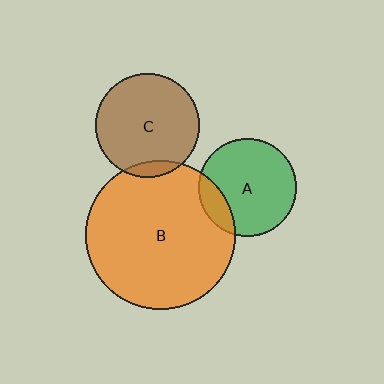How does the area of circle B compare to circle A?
Approximately 2.3 times.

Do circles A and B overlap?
Yes.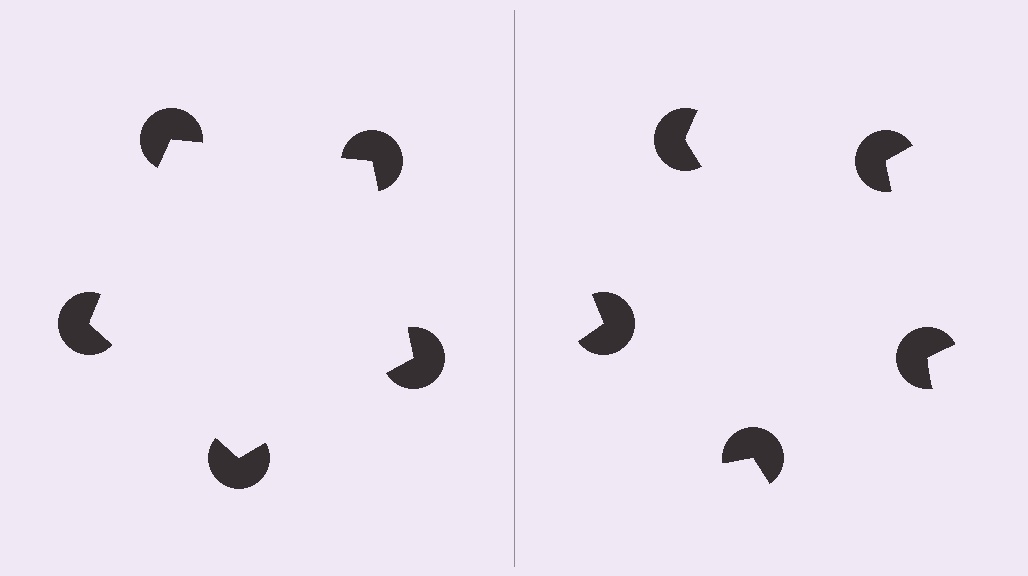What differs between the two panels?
The pac-man discs are positioned identically on both sides; only the wedge orientations differ. On the left they align to a pentagon; on the right they are misaligned.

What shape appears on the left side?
An illusory pentagon.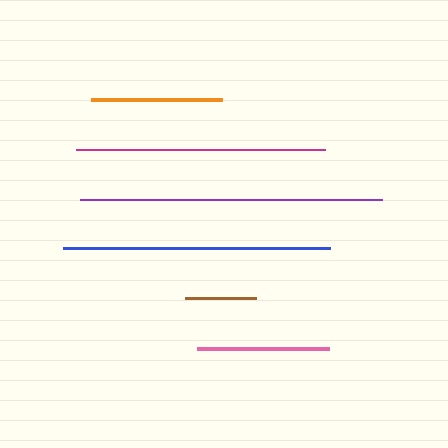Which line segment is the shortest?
The brown line is the shortest at approximately 71 pixels.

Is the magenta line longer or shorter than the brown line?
The magenta line is longer than the brown line.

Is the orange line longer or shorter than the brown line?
The orange line is longer than the brown line.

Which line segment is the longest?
The purple line is the longest at approximately 302 pixels.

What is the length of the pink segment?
The pink segment is approximately 132 pixels long.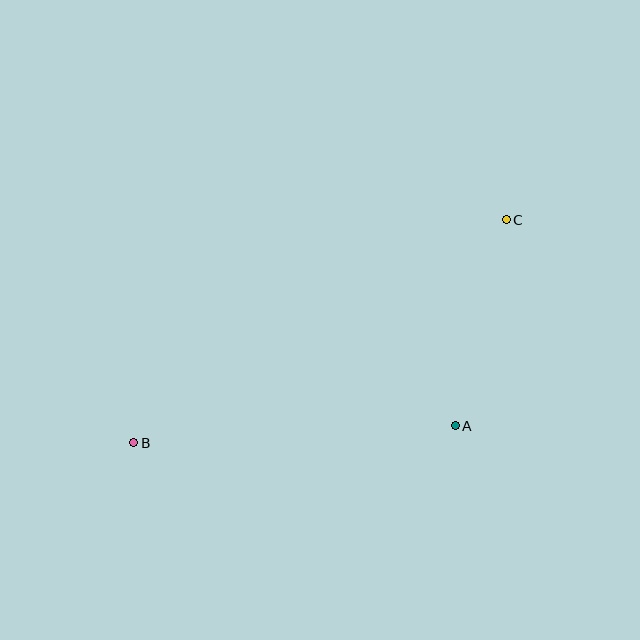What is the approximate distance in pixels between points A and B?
The distance between A and B is approximately 322 pixels.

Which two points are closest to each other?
Points A and C are closest to each other.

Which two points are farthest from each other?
Points B and C are farthest from each other.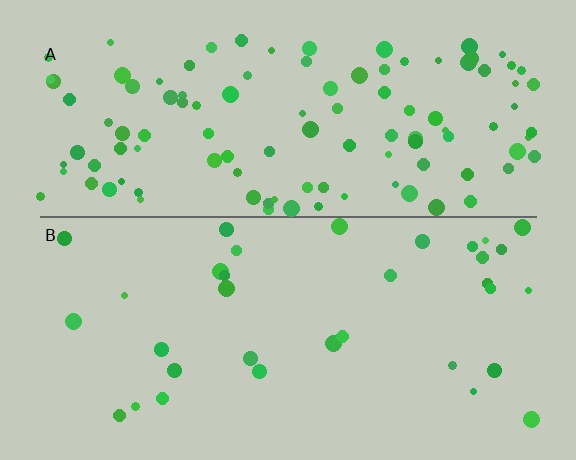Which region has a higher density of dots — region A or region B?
A (the top).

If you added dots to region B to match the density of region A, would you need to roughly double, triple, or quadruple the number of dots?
Approximately triple.